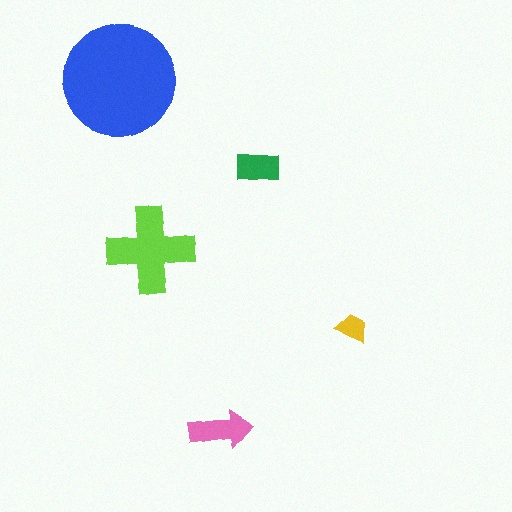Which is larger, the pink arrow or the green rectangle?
The pink arrow.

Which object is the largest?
The blue circle.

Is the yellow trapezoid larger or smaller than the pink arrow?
Smaller.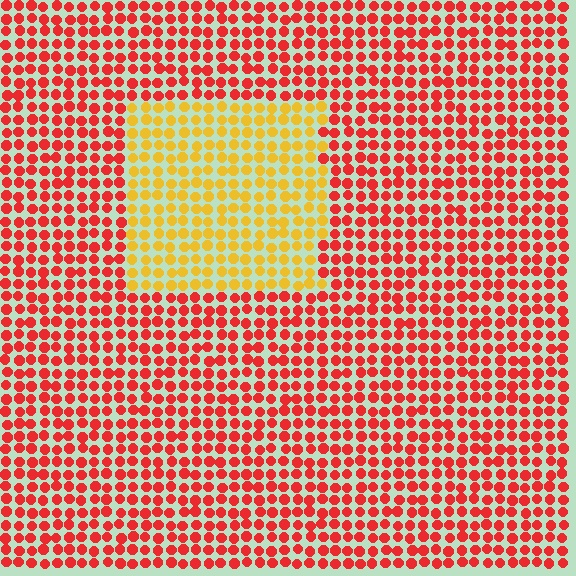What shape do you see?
I see a rectangle.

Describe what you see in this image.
The image is filled with small red elements in a uniform arrangement. A rectangle-shaped region is visible where the elements are tinted to a slightly different hue, forming a subtle color boundary.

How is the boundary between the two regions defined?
The boundary is defined purely by a slight shift in hue (about 48 degrees). Spacing, size, and orientation are identical on both sides.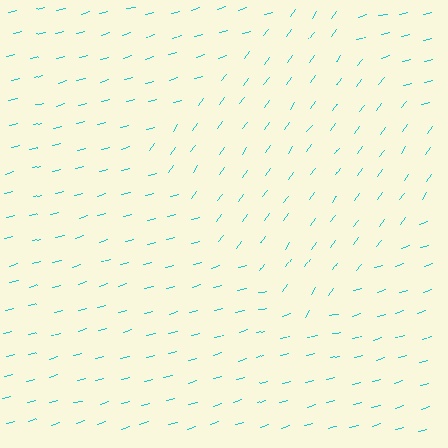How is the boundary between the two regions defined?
The boundary is defined purely by a change in line orientation (approximately 38 degrees difference). All lines are the same color and thickness.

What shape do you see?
I see a diamond.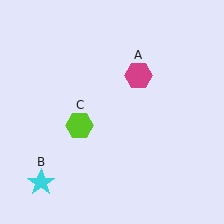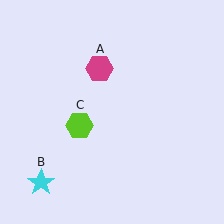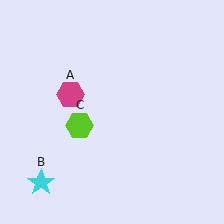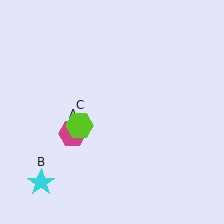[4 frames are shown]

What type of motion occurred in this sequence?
The magenta hexagon (object A) rotated counterclockwise around the center of the scene.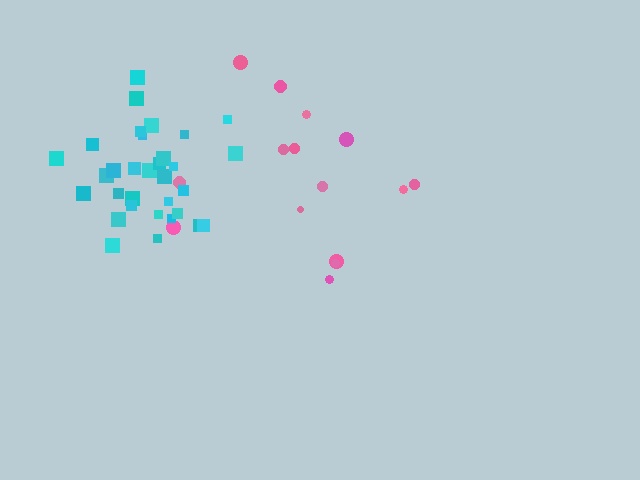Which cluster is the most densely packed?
Cyan.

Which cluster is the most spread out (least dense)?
Pink.